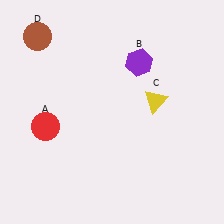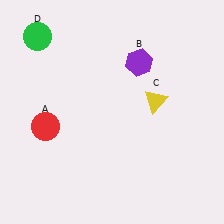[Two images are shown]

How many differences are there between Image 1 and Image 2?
There is 1 difference between the two images.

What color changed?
The circle (D) changed from brown in Image 1 to green in Image 2.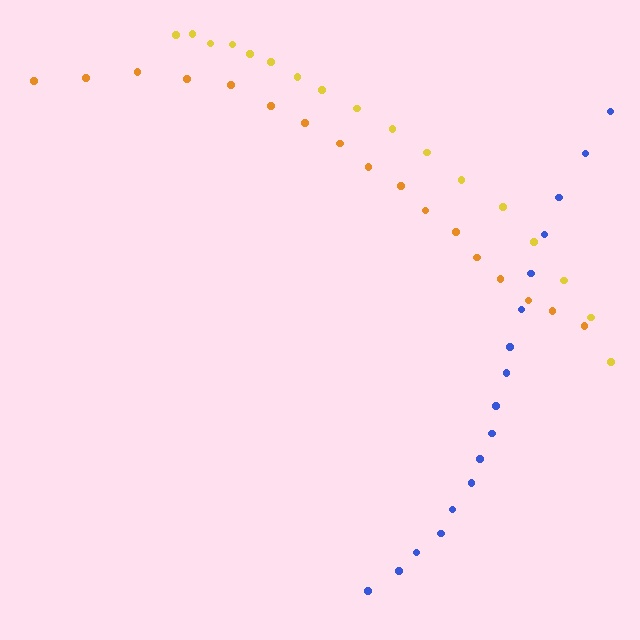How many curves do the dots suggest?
There are 3 distinct paths.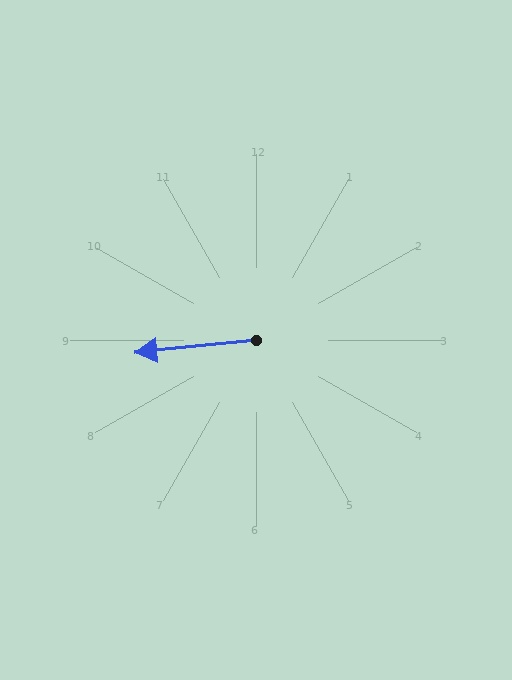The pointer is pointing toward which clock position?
Roughly 9 o'clock.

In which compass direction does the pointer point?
West.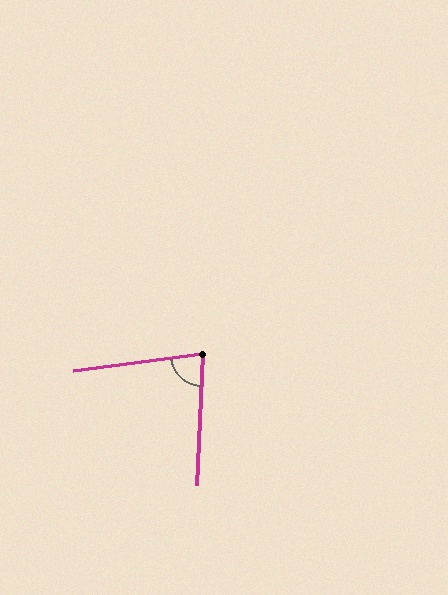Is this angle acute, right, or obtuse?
It is acute.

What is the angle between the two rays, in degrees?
Approximately 80 degrees.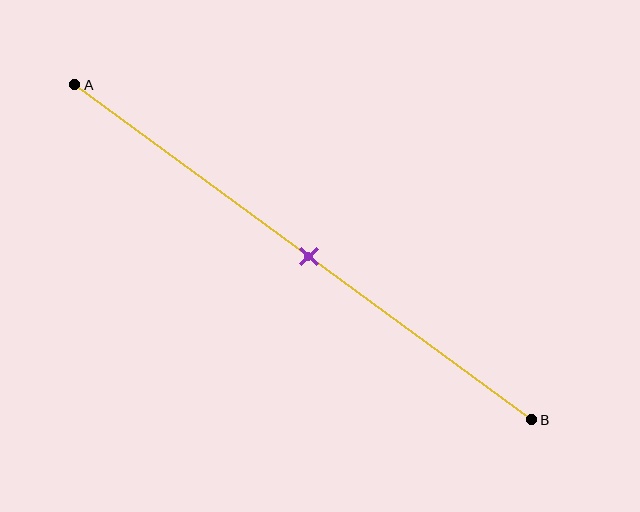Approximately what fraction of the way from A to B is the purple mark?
The purple mark is approximately 50% of the way from A to B.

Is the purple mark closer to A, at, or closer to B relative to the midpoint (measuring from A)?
The purple mark is approximately at the midpoint of segment AB.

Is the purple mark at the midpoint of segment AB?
Yes, the mark is approximately at the midpoint.